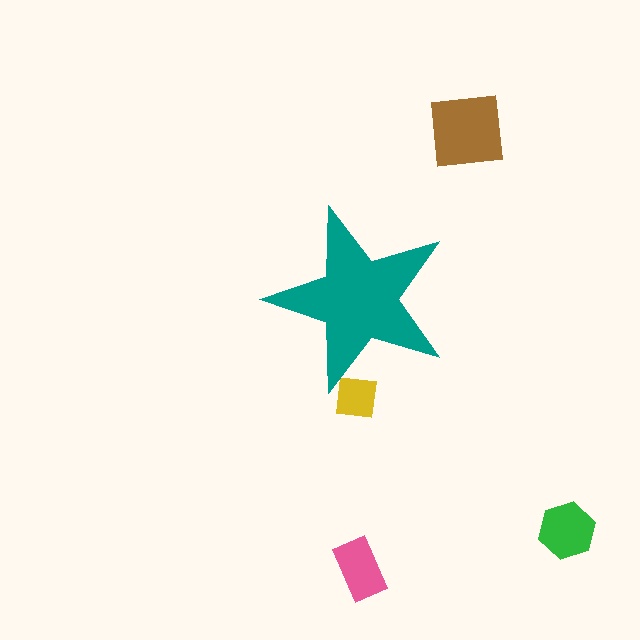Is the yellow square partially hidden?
Yes, the yellow square is partially hidden behind the teal star.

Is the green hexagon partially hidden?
No, the green hexagon is fully visible.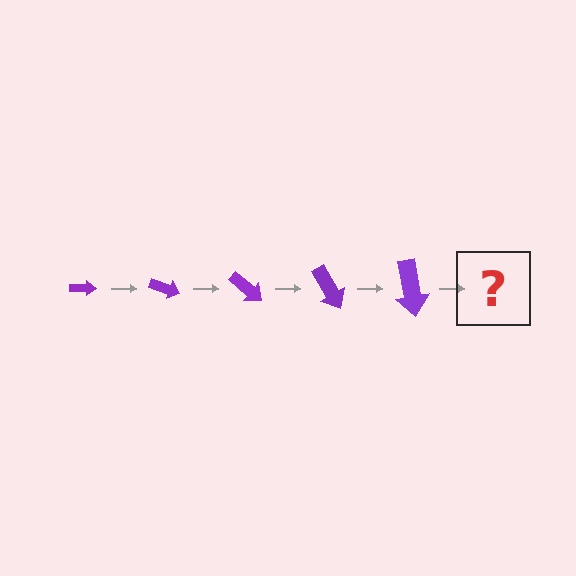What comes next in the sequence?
The next element should be an arrow, larger than the previous one and rotated 100 degrees from the start.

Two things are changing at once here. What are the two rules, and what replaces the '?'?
The two rules are that the arrow grows larger each step and it rotates 20 degrees each step. The '?' should be an arrow, larger than the previous one and rotated 100 degrees from the start.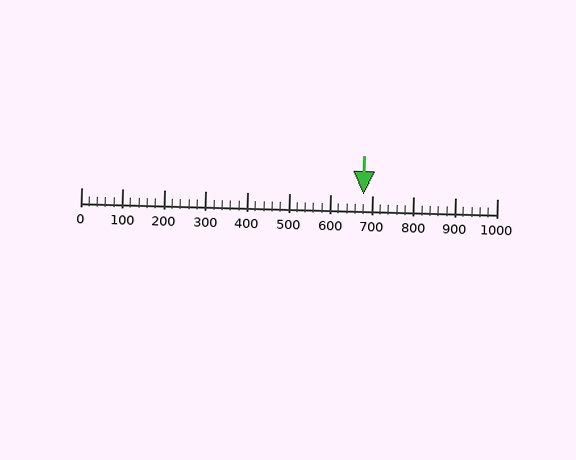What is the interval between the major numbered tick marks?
The major tick marks are spaced 100 units apart.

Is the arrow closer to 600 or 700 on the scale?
The arrow is closer to 700.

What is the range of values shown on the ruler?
The ruler shows values from 0 to 1000.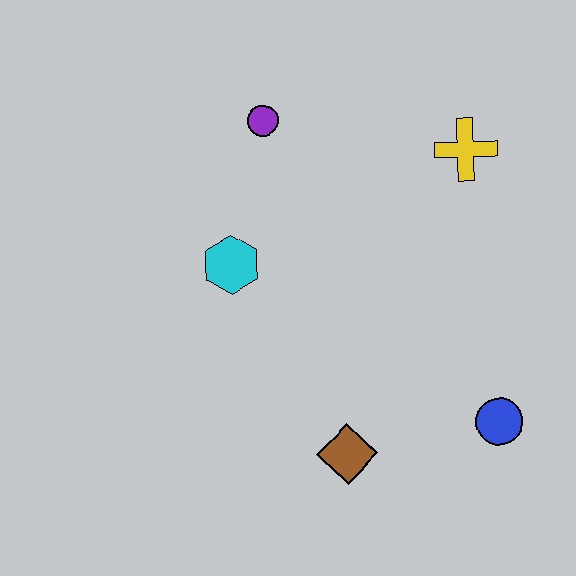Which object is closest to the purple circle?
The cyan hexagon is closest to the purple circle.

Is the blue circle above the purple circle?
No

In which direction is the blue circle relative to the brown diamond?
The blue circle is to the right of the brown diamond.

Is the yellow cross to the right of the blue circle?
No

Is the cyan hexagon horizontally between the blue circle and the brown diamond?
No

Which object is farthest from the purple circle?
The blue circle is farthest from the purple circle.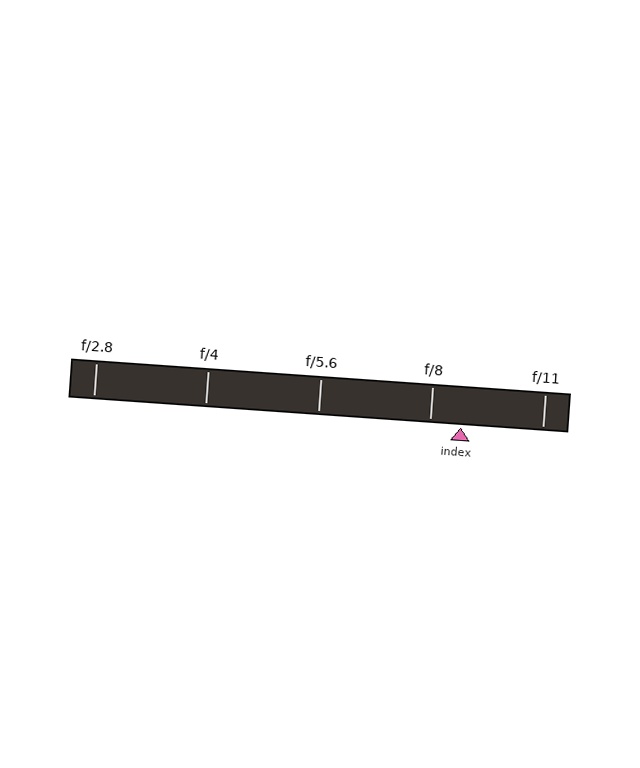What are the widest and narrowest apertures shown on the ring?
The widest aperture shown is f/2.8 and the narrowest is f/11.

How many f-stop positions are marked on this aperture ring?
There are 5 f-stop positions marked.